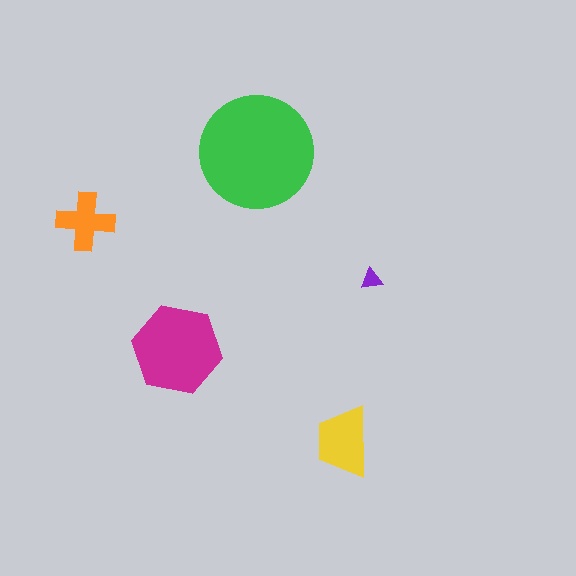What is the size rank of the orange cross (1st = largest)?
4th.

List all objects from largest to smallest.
The green circle, the magenta hexagon, the yellow trapezoid, the orange cross, the purple triangle.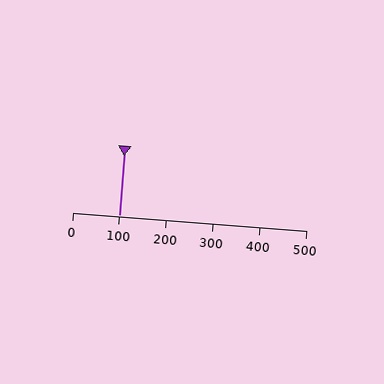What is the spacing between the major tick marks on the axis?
The major ticks are spaced 100 apart.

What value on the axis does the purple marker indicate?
The marker indicates approximately 100.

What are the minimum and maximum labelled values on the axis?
The axis runs from 0 to 500.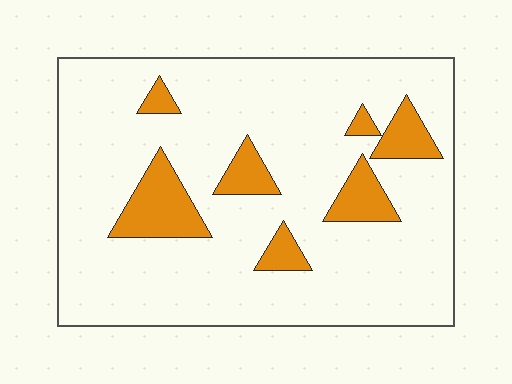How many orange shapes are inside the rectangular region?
7.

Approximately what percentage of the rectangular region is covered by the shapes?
Approximately 15%.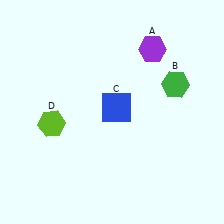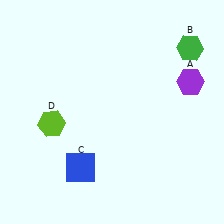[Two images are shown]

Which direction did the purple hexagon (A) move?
The purple hexagon (A) moved right.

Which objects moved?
The objects that moved are: the purple hexagon (A), the green hexagon (B), the blue square (C).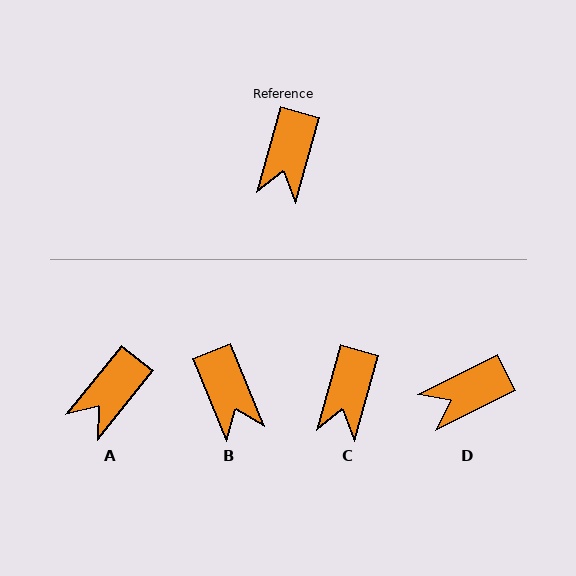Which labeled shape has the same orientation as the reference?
C.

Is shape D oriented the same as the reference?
No, it is off by about 48 degrees.